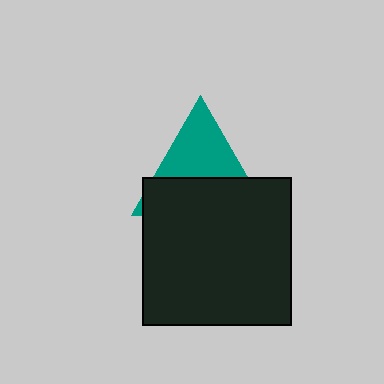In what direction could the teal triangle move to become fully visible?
The teal triangle could move up. That would shift it out from behind the black square entirely.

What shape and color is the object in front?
The object in front is a black square.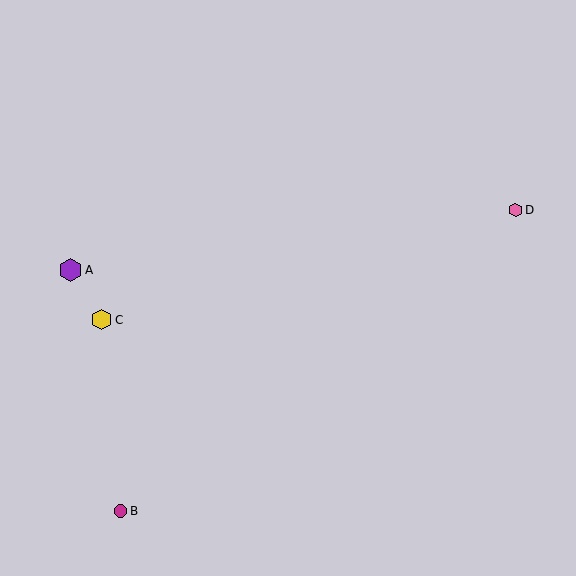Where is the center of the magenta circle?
The center of the magenta circle is at (121, 511).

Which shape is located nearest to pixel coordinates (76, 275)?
The purple hexagon (labeled A) at (71, 270) is nearest to that location.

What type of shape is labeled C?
Shape C is a yellow hexagon.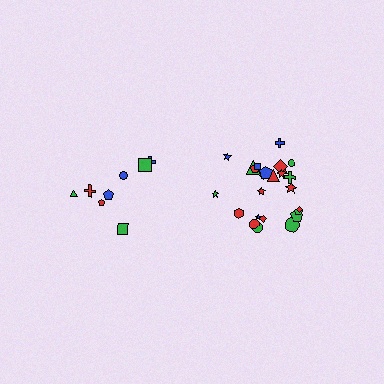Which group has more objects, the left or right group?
The right group.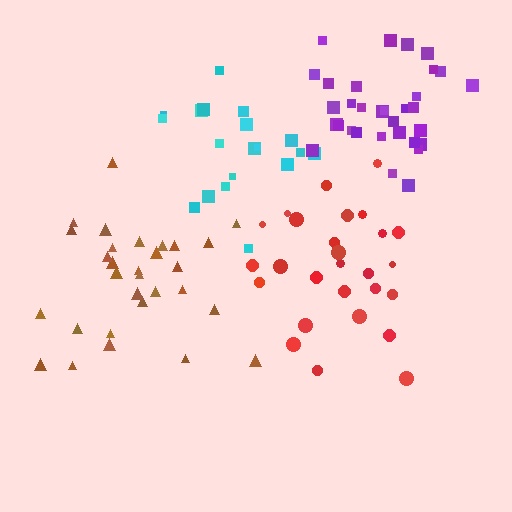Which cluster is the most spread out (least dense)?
Red.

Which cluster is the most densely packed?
Purple.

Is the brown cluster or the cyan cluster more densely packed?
Cyan.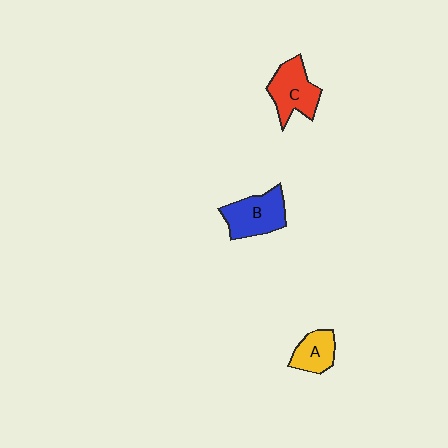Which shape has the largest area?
Shape B (blue).